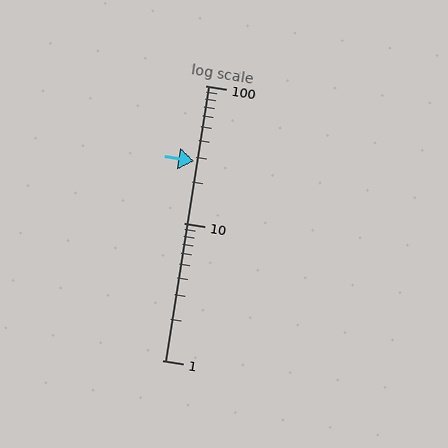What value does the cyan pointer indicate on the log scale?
The pointer indicates approximately 28.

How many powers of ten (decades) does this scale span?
The scale spans 2 decades, from 1 to 100.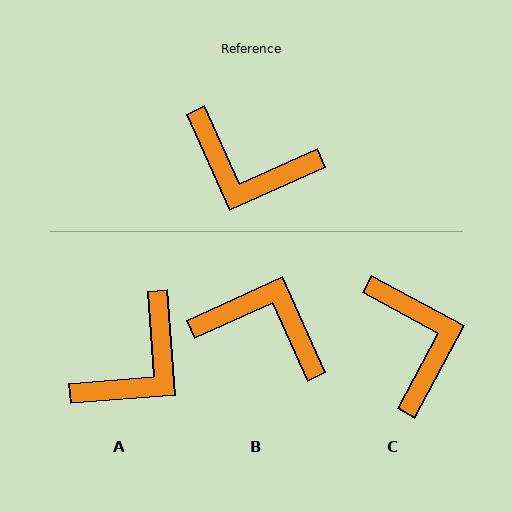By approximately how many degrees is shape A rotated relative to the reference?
Approximately 70 degrees counter-clockwise.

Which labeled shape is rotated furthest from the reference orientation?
B, about 180 degrees away.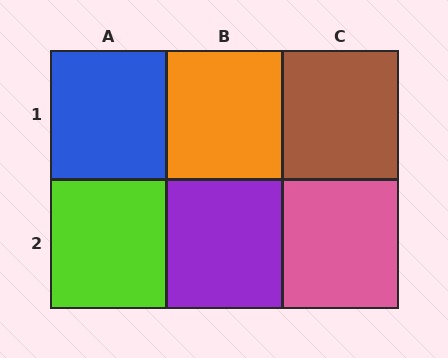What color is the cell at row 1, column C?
Brown.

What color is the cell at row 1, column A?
Blue.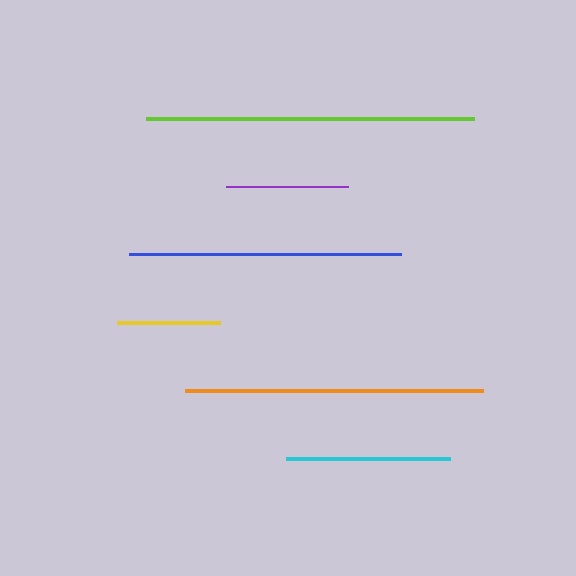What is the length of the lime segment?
The lime segment is approximately 328 pixels long.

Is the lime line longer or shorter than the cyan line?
The lime line is longer than the cyan line.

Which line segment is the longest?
The lime line is the longest at approximately 328 pixels.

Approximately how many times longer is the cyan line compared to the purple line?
The cyan line is approximately 1.3 times the length of the purple line.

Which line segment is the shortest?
The yellow line is the shortest at approximately 102 pixels.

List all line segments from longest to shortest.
From longest to shortest: lime, orange, blue, cyan, purple, yellow.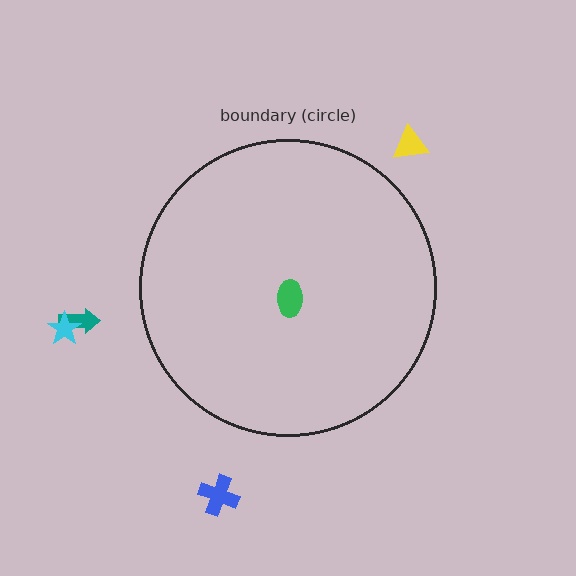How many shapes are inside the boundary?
1 inside, 4 outside.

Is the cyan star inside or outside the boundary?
Outside.